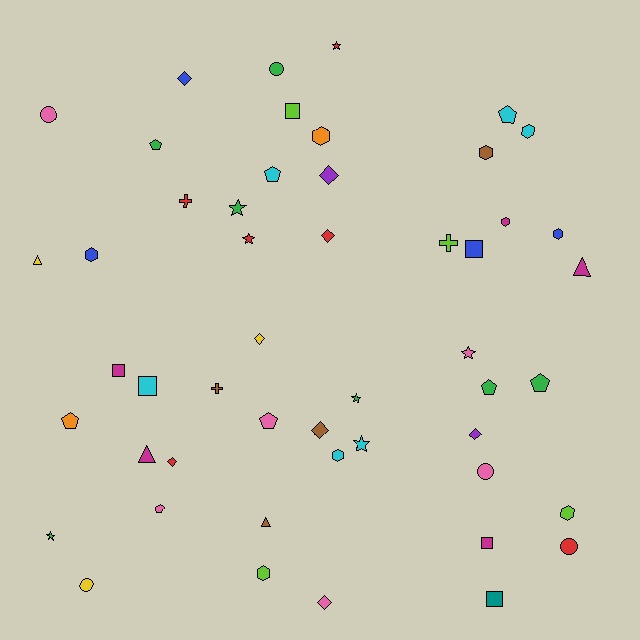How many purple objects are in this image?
There are 2 purple objects.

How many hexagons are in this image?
There are 9 hexagons.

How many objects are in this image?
There are 50 objects.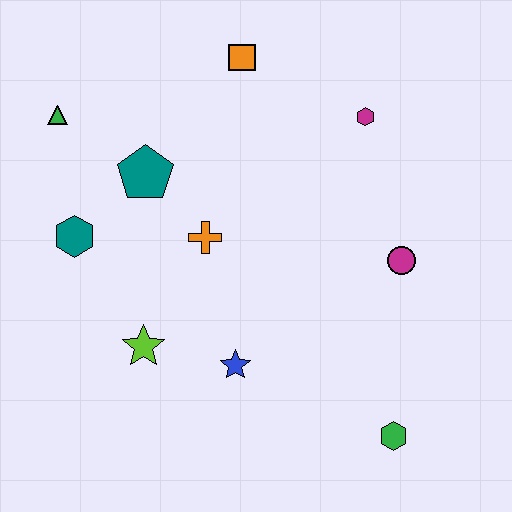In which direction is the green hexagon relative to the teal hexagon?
The green hexagon is to the right of the teal hexagon.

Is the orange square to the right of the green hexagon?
No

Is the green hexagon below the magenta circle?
Yes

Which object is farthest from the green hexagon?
The green triangle is farthest from the green hexagon.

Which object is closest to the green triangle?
The teal pentagon is closest to the green triangle.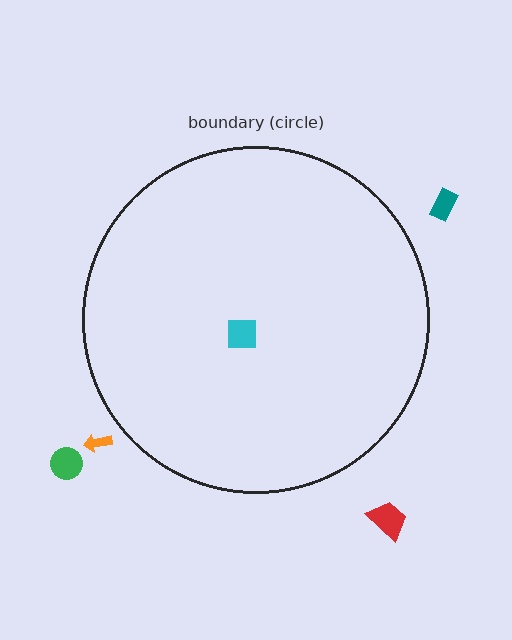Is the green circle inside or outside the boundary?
Outside.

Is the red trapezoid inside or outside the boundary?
Outside.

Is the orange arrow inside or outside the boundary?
Outside.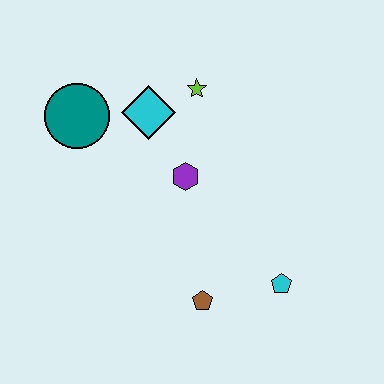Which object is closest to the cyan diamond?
The lime star is closest to the cyan diamond.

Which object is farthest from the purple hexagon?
The cyan pentagon is farthest from the purple hexagon.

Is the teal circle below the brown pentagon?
No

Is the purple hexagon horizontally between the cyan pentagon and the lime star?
No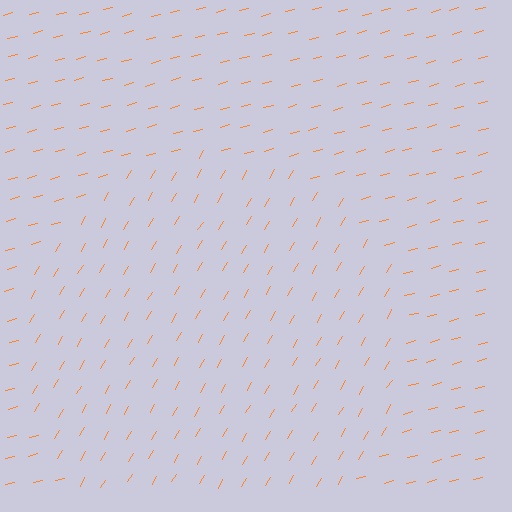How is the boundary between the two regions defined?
The boundary is defined purely by a change in line orientation (approximately 45 degrees difference). All lines are the same color and thickness.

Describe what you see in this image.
The image is filled with small orange line segments. A circle region in the image has lines oriented differently from the surrounding lines, creating a visible texture boundary.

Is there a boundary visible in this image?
Yes, there is a texture boundary formed by a change in line orientation.